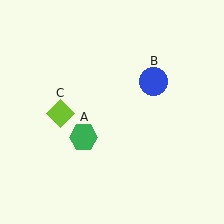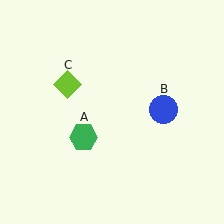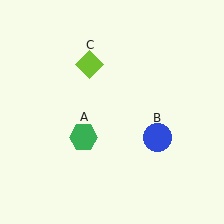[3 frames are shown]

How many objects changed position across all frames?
2 objects changed position: blue circle (object B), lime diamond (object C).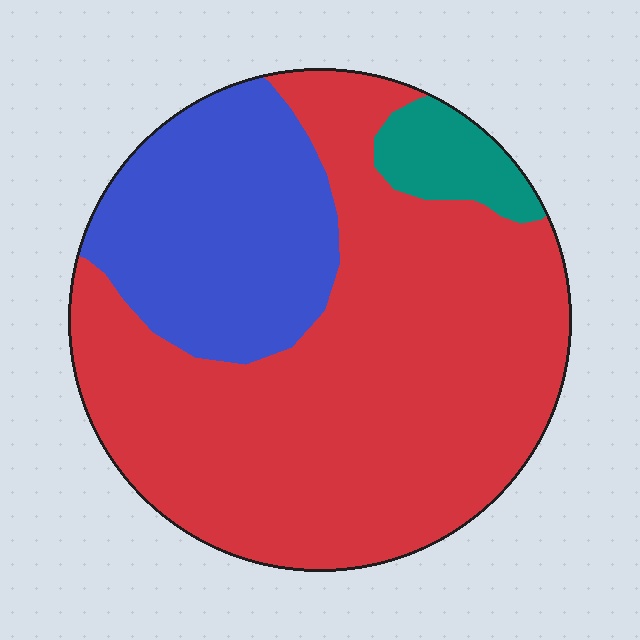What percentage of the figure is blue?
Blue takes up between a quarter and a half of the figure.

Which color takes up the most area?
Red, at roughly 70%.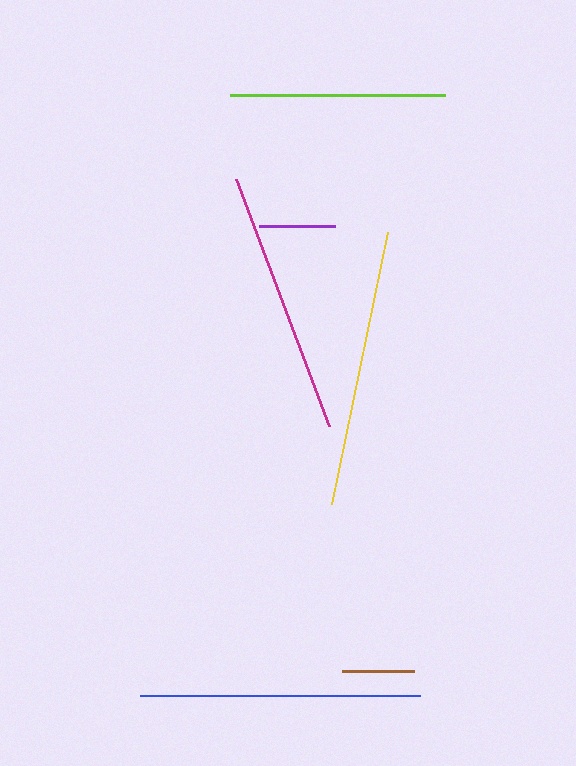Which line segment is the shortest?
The brown line is the shortest at approximately 71 pixels.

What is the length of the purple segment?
The purple segment is approximately 76 pixels long.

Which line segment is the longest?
The blue line is the longest at approximately 280 pixels.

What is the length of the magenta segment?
The magenta segment is approximately 264 pixels long.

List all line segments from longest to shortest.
From longest to shortest: blue, yellow, magenta, lime, purple, brown.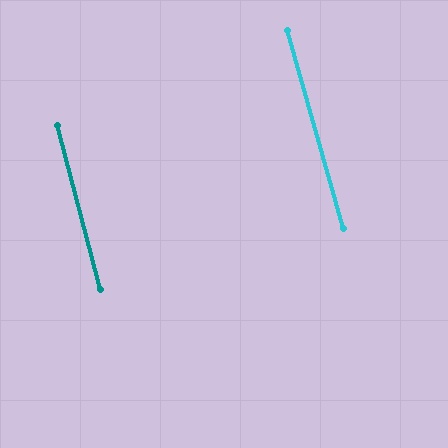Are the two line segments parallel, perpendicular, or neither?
Parallel — their directions differ by only 1.6°.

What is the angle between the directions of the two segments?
Approximately 2 degrees.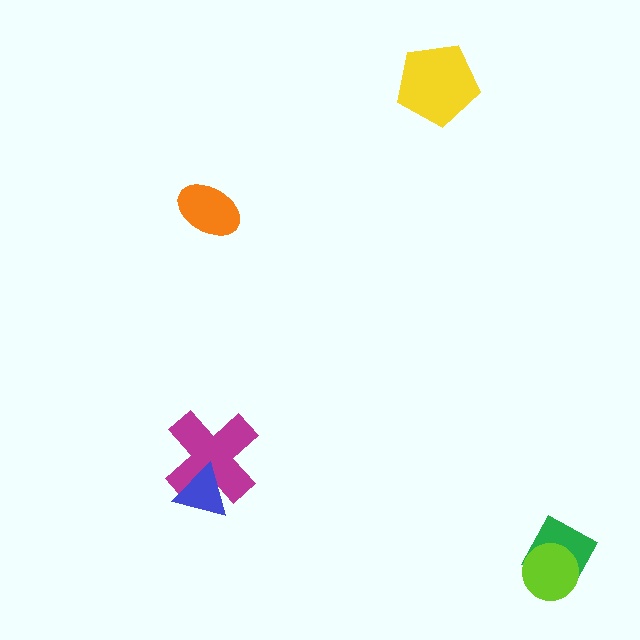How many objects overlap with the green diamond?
1 object overlaps with the green diamond.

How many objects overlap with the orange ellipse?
0 objects overlap with the orange ellipse.